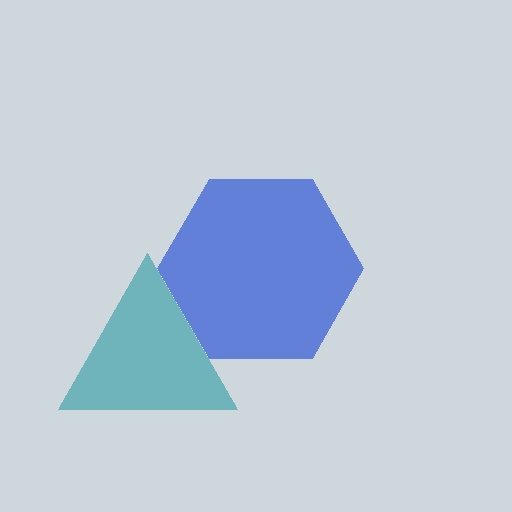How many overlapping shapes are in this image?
There are 2 overlapping shapes in the image.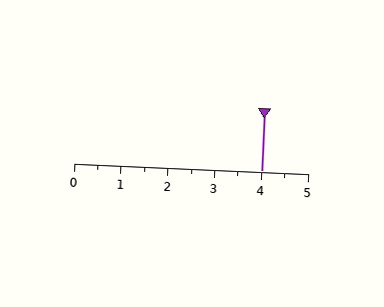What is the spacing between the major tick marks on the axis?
The major ticks are spaced 1 apart.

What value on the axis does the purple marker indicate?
The marker indicates approximately 4.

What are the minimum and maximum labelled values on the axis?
The axis runs from 0 to 5.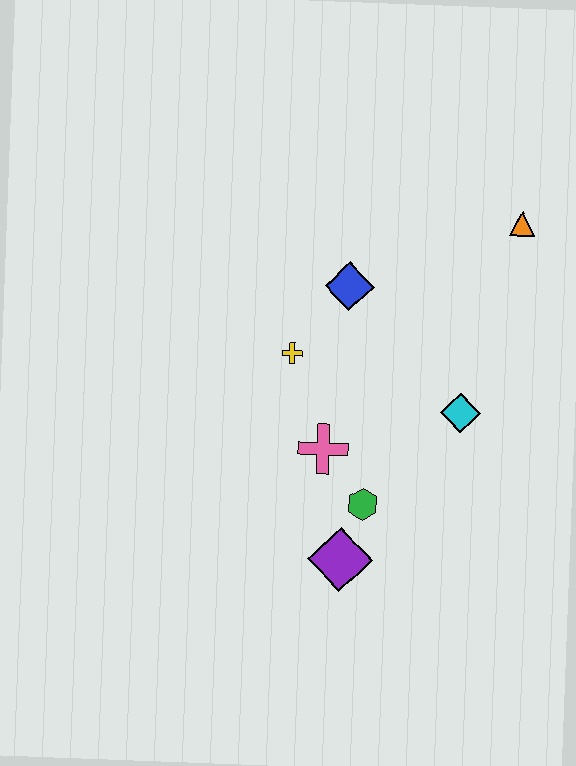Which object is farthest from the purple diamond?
The orange triangle is farthest from the purple diamond.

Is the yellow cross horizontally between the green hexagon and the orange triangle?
No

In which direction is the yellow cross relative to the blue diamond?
The yellow cross is below the blue diamond.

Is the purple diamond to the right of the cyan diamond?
No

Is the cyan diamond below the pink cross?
No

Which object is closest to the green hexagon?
The purple diamond is closest to the green hexagon.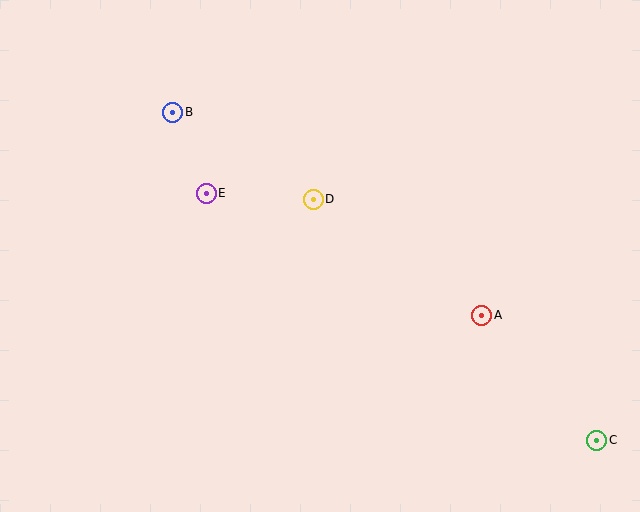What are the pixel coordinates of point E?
Point E is at (206, 193).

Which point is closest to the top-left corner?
Point B is closest to the top-left corner.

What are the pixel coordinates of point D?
Point D is at (313, 199).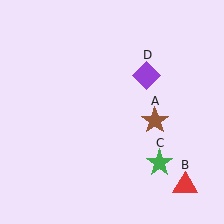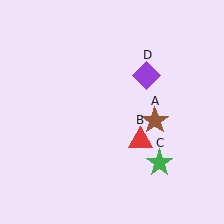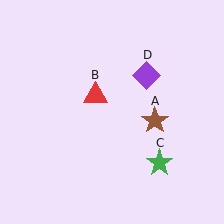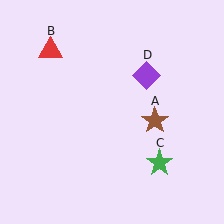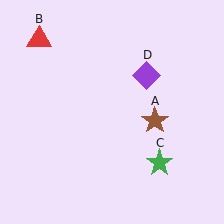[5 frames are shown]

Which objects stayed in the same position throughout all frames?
Brown star (object A) and green star (object C) and purple diamond (object D) remained stationary.